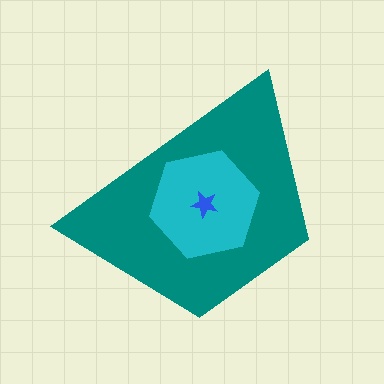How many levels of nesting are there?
3.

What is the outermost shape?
The teal trapezoid.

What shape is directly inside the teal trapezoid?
The cyan hexagon.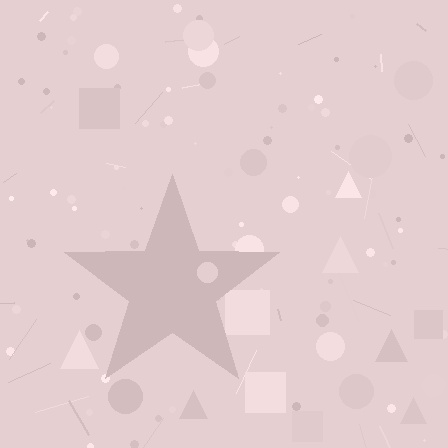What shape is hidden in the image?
A star is hidden in the image.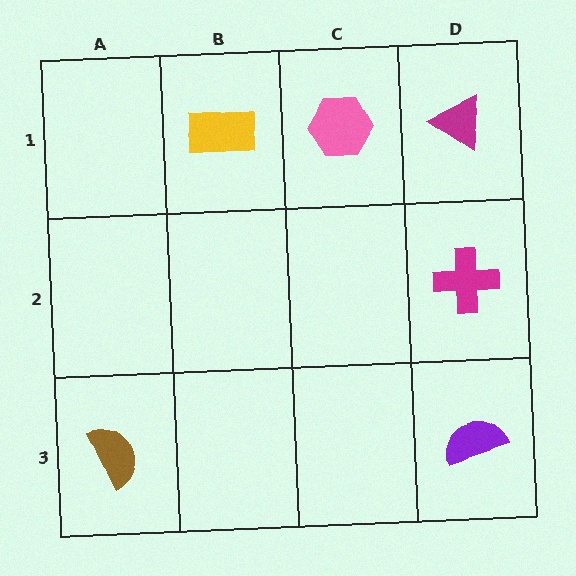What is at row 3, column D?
A purple semicircle.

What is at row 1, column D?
A magenta triangle.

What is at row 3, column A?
A brown semicircle.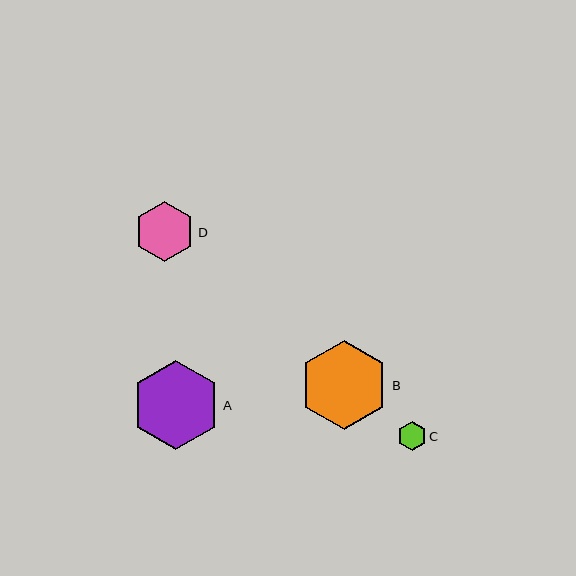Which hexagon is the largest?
Hexagon B is the largest with a size of approximately 89 pixels.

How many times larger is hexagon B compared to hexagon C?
Hexagon B is approximately 3.1 times the size of hexagon C.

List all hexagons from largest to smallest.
From largest to smallest: B, A, D, C.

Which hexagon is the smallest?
Hexagon C is the smallest with a size of approximately 29 pixels.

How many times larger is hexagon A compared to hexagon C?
Hexagon A is approximately 3.1 times the size of hexagon C.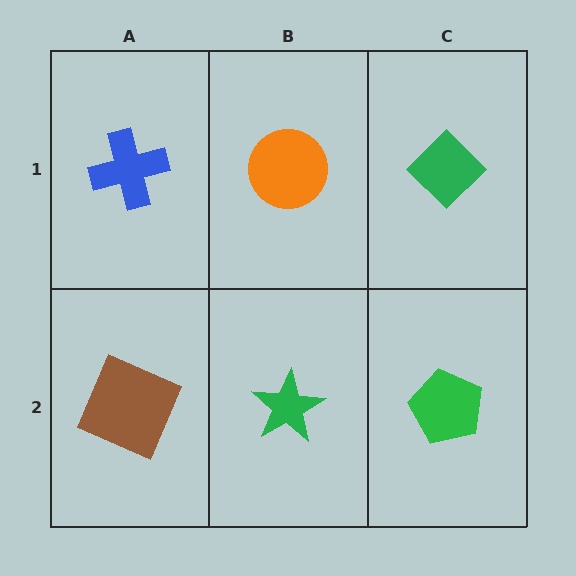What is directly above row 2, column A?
A blue cross.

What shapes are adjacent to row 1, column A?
A brown square (row 2, column A), an orange circle (row 1, column B).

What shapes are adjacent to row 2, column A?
A blue cross (row 1, column A), a green star (row 2, column B).